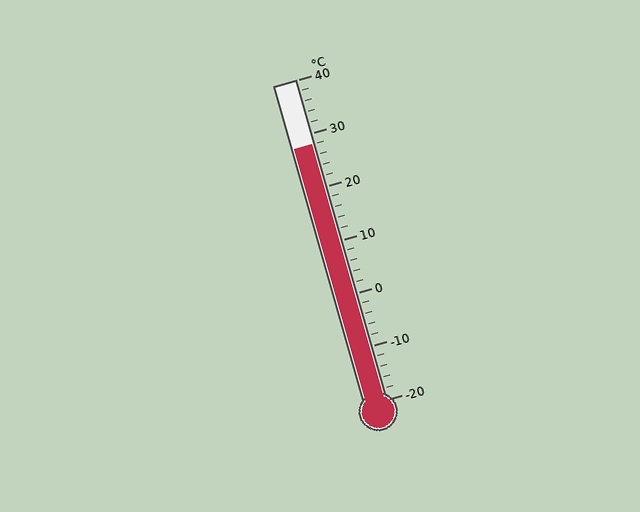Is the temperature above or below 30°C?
The temperature is below 30°C.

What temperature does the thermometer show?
The thermometer shows approximately 28°C.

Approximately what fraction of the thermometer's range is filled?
The thermometer is filled to approximately 80% of its range.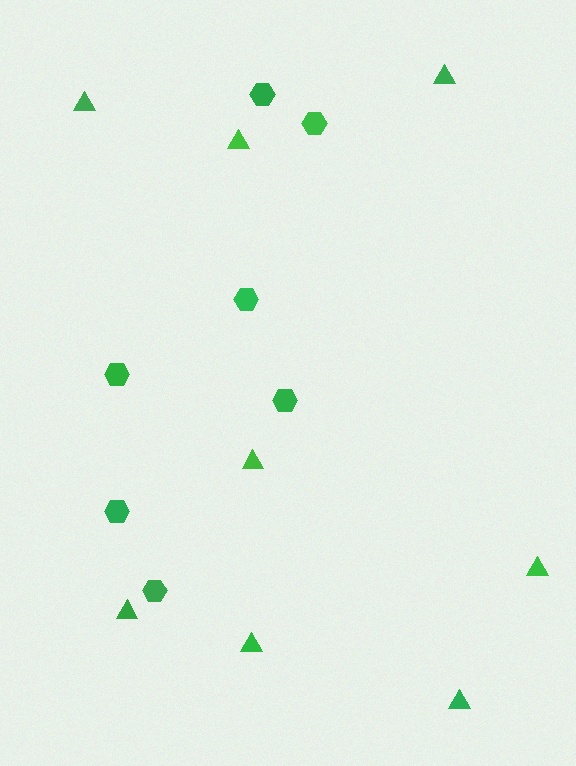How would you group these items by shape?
There are 2 groups: one group of hexagons (7) and one group of triangles (8).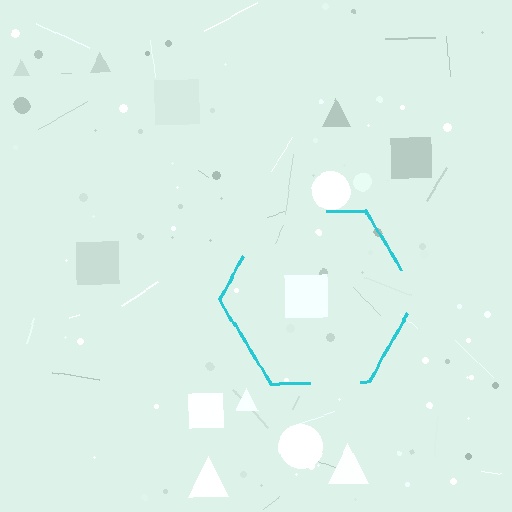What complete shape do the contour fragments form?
The contour fragments form a hexagon.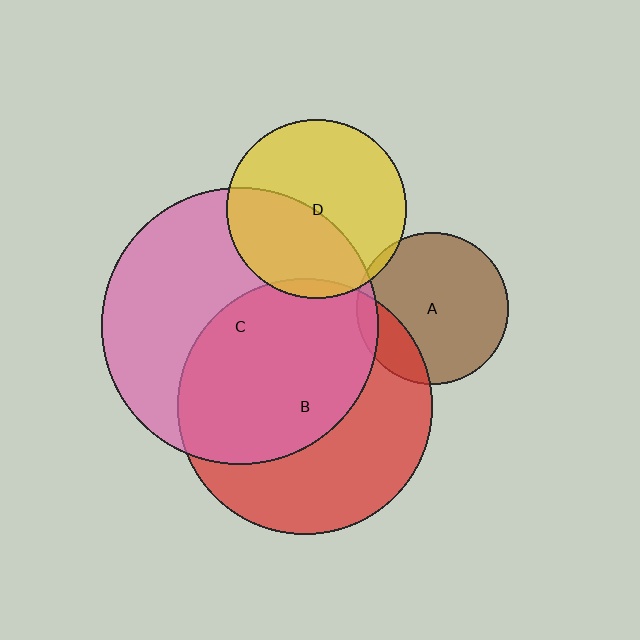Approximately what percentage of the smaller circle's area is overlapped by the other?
Approximately 20%.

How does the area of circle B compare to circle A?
Approximately 2.8 times.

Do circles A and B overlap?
Yes.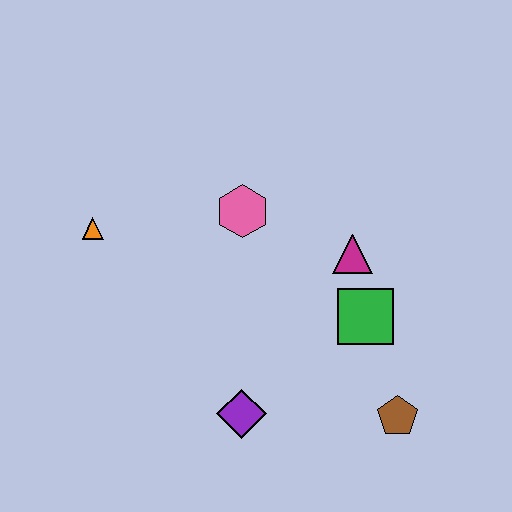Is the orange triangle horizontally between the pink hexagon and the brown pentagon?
No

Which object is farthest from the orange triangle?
The brown pentagon is farthest from the orange triangle.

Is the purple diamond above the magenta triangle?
No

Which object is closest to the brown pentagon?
The green square is closest to the brown pentagon.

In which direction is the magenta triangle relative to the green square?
The magenta triangle is above the green square.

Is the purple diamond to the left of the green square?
Yes